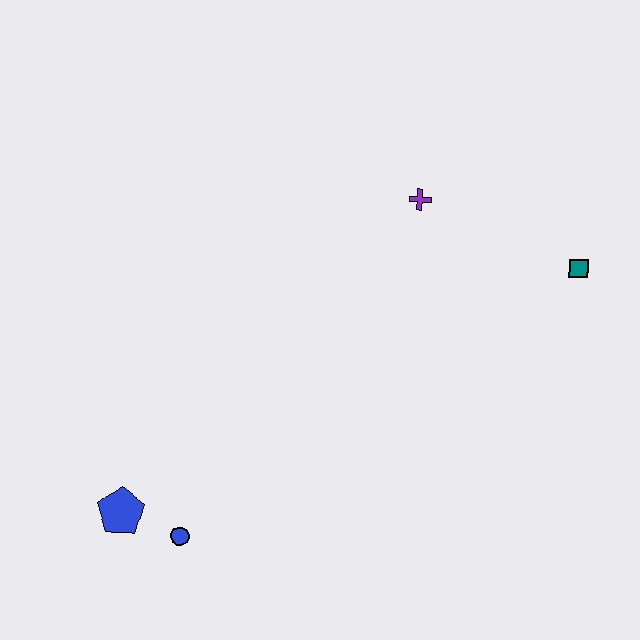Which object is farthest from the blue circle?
The teal square is farthest from the blue circle.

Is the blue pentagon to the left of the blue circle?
Yes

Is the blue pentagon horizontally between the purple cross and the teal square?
No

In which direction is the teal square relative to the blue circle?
The teal square is to the right of the blue circle.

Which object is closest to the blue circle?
The blue pentagon is closest to the blue circle.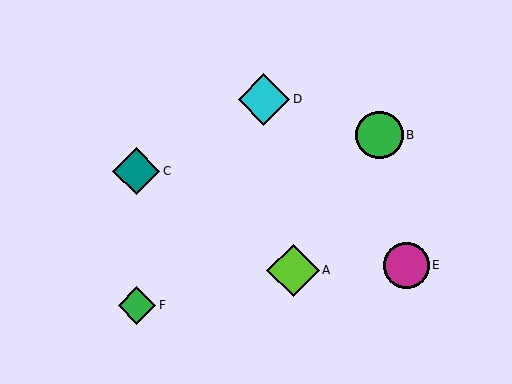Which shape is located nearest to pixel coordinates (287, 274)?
The lime diamond (labeled A) at (293, 270) is nearest to that location.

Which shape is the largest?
The lime diamond (labeled A) is the largest.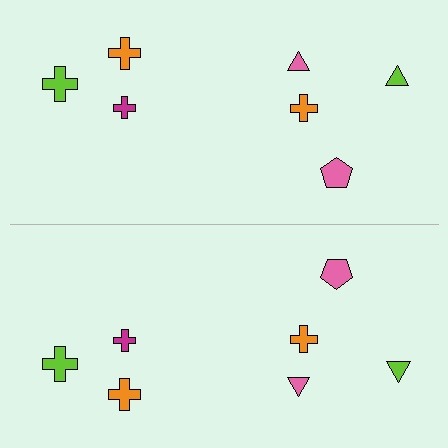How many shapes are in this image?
There are 14 shapes in this image.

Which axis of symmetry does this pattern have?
The pattern has a horizontal axis of symmetry running through the center of the image.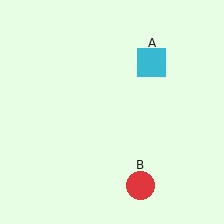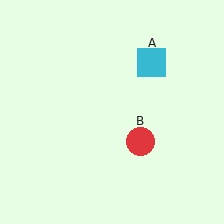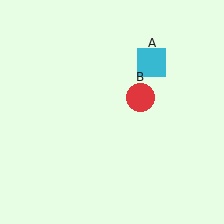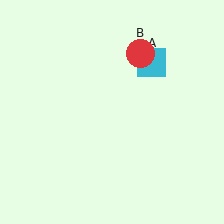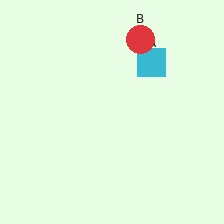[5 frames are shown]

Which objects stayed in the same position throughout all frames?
Cyan square (object A) remained stationary.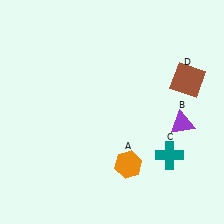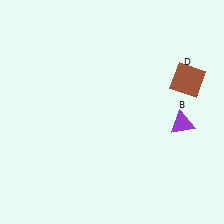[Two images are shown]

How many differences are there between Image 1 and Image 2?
There are 2 differences between the two images.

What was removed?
The orange hexagon (A), the teal cross (C) were removed in Image 2.